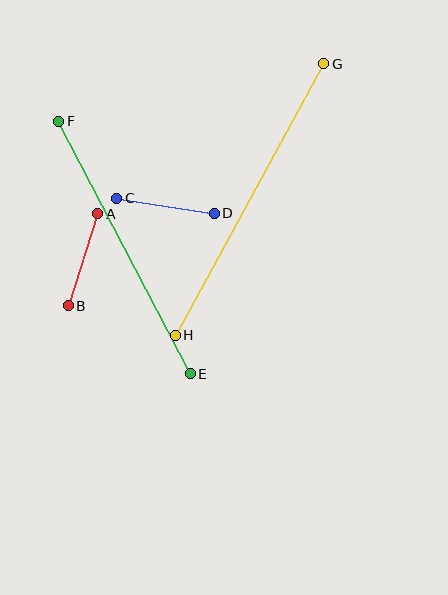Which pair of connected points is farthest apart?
Points G and H are farthest apart.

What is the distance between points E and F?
The distance is approximately 285 pixels.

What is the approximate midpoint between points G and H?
The midpoint is at approximately (250, 199) pixels.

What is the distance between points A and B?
The distance is approximately 97 pixels.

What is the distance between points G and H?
The distance is approximately 309 pixels.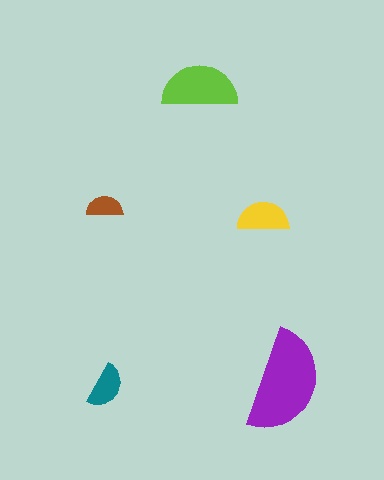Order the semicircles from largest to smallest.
the purple one, the lime one, the yellow one, the teal one, the brown one.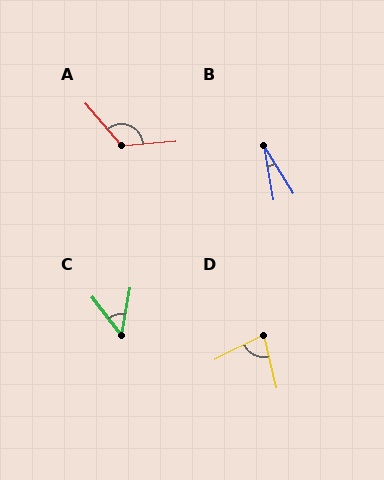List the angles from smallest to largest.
B (22°), C (48°), D (77°), A (126°).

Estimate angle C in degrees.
Approximately 48 degrees.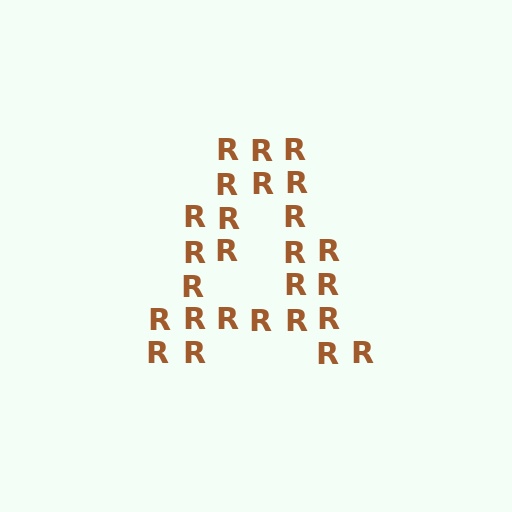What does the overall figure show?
The overall figure shows the letter A.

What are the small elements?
The small elements are letter R's.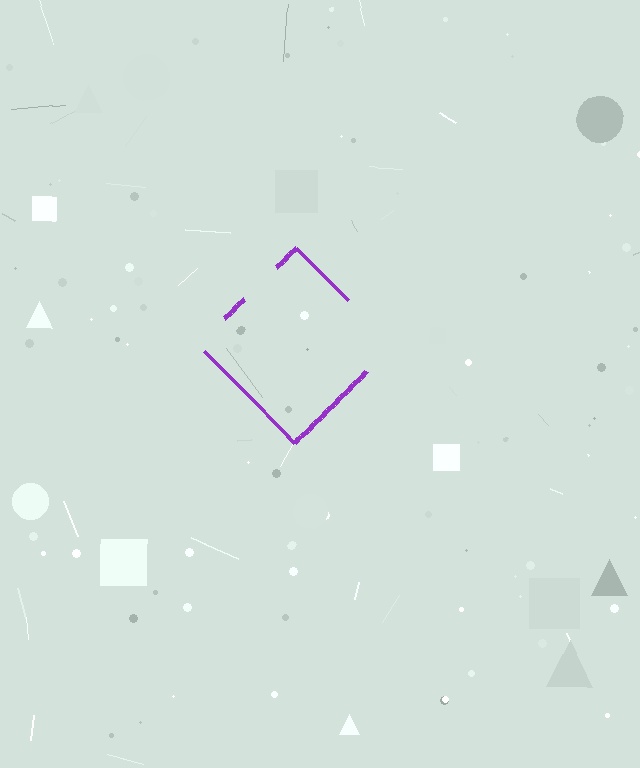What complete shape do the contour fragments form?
The contour fragments form a diamond.